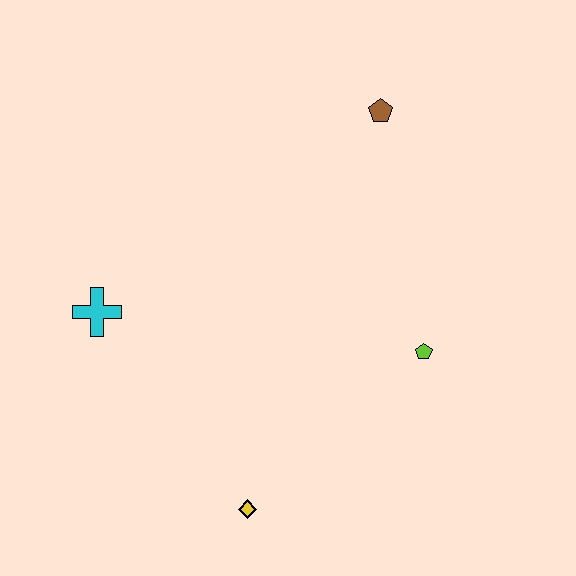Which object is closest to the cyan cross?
The yellow diamond is closest to the cyan cross.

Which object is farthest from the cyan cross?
The brown pentagon is farthest from the cyan cross.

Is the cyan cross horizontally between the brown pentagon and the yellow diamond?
No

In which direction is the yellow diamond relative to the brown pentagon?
The yellow diamond is below the brown pentagon.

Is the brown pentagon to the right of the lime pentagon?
No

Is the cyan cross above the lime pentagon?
Yes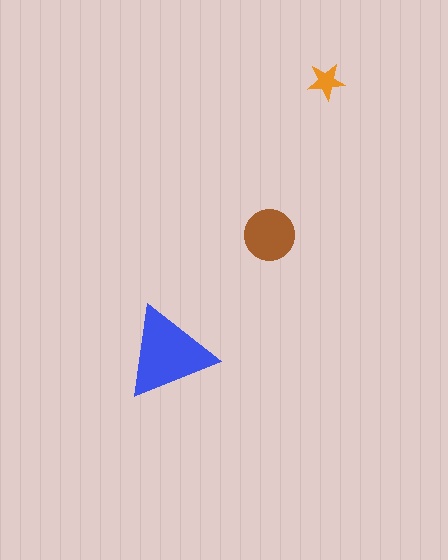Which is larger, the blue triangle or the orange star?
The blue triangle.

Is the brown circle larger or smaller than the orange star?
Larger.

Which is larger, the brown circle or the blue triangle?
The blue triangle.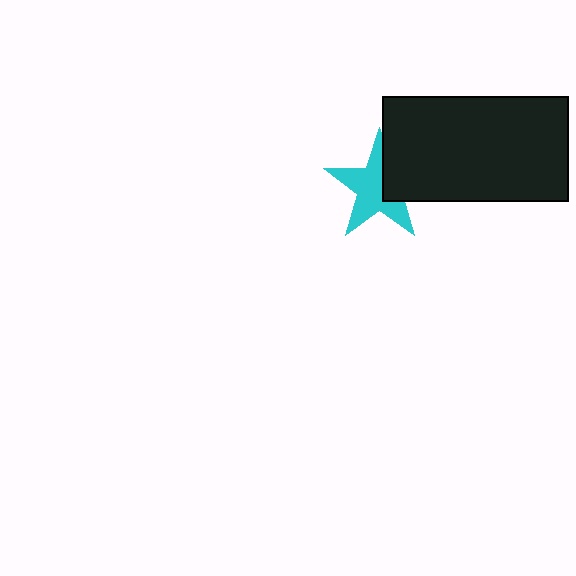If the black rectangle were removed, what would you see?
You would see the complete cyan star.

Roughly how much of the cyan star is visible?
Most of it is visible (roughly 67%).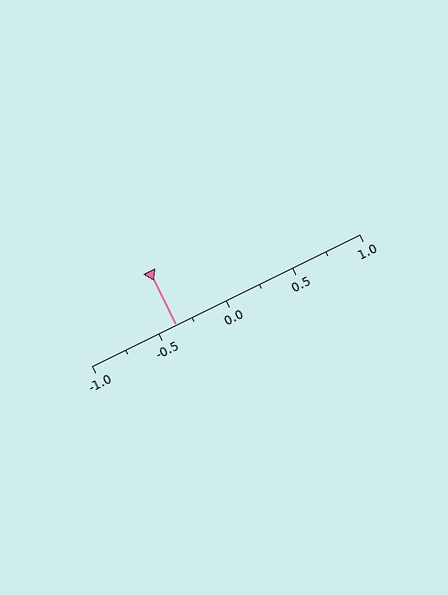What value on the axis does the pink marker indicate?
The marker indicates approximately -0.38.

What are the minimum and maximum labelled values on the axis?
The axis runs from -1.0 to 1.0.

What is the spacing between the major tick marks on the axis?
The major ticks are spaced 0.5 apart.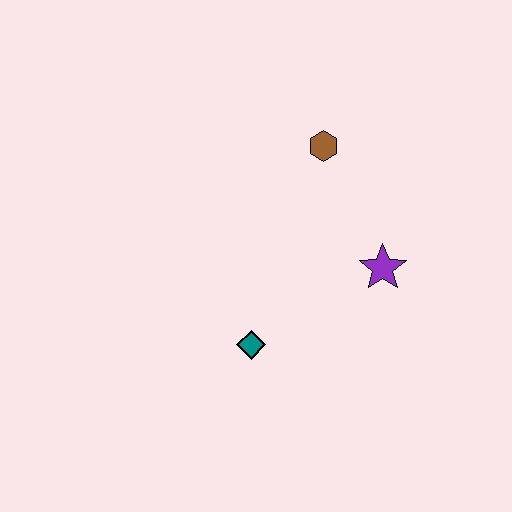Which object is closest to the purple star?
The brown hexagon is closest to the purple star.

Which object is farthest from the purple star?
The teal diamond is farthest from the purple star.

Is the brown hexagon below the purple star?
No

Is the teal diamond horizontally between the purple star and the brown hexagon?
No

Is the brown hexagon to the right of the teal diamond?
Yes